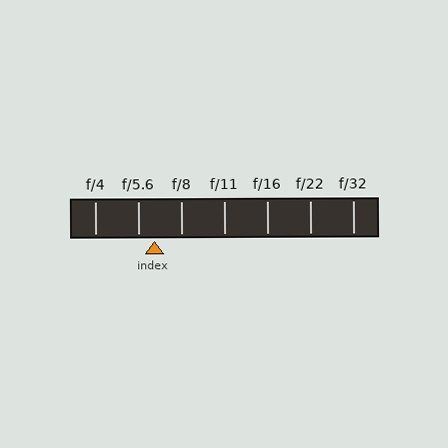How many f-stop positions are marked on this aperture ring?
There are 7 f-stop positions marked.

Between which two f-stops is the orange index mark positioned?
The index mark is between f/5.6 and f/8.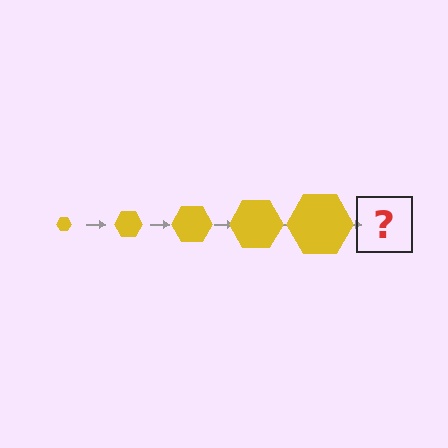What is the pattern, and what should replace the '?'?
The pattern is that the hexagon gets progressively larger each step. The '?' should be a yellow hexagon, larger than the previous one.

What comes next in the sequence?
The next element should be a yellow hexagon, larger than the previous one.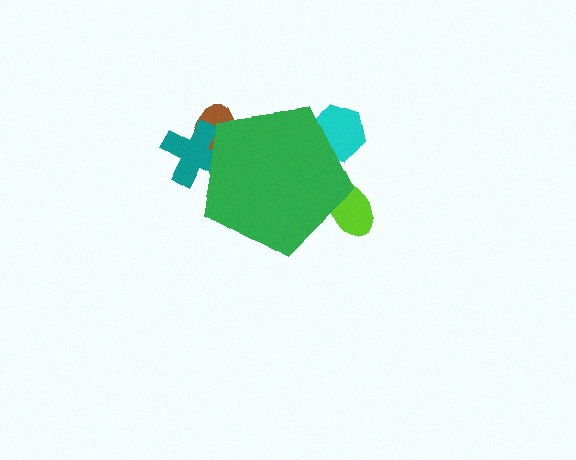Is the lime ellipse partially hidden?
Yes, the lime ellipse is partially hidden behind the green pentagon.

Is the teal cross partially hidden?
Yes, the teal cross is partially hidden behind the green pentagon.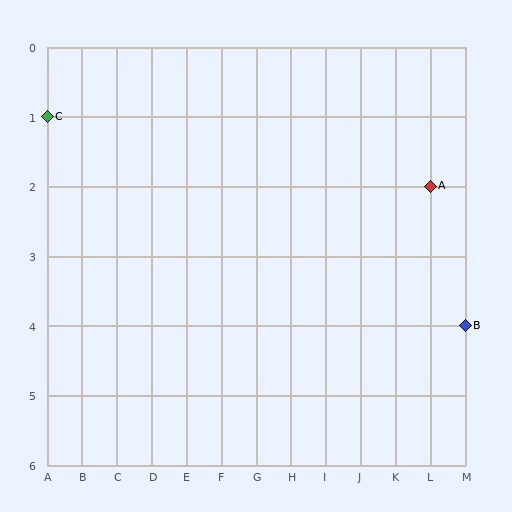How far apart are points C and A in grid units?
Points C and A are 11 columns and 1 row apart (about 11.0 grid units diagonally).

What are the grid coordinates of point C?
Point C is at grid coordinates (A, 1).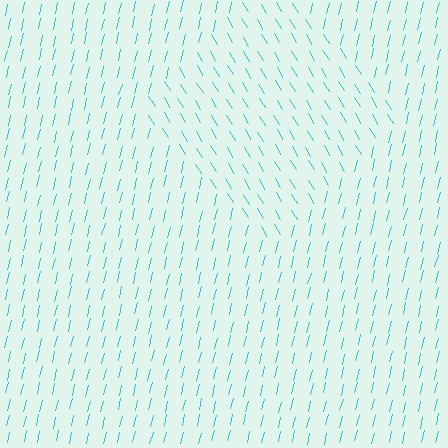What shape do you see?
I see a diamond.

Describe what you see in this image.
The image is filled with small cyan line segments. A diamond region in the image has lines oriented differently from the surrounding lines, creating a visible texture boundary.